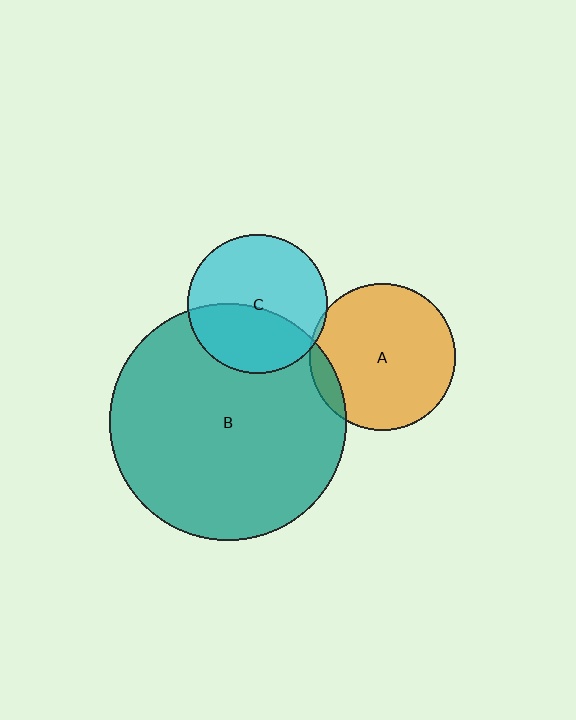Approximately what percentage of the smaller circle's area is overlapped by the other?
Approximately 10%.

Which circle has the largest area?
Circle B (teal).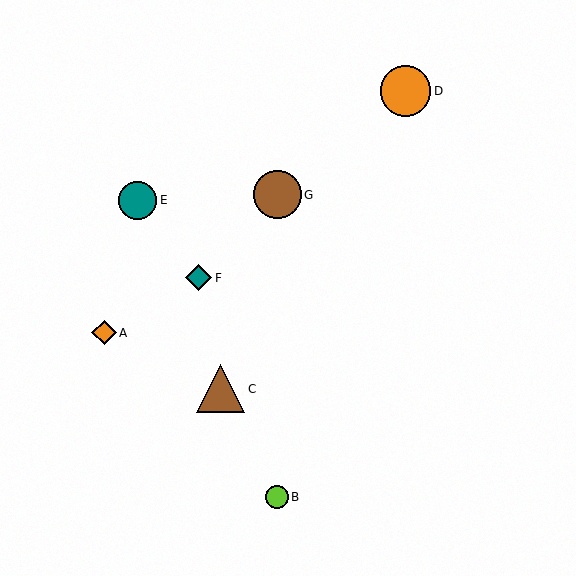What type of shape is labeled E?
Shape E is a teal circle.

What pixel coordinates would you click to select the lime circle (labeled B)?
Click at (277, 497) to select the lime circle B.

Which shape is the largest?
The orange circle (labeled D) is the largest.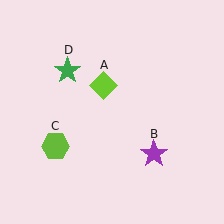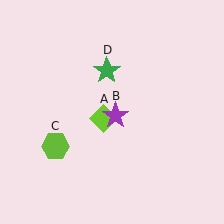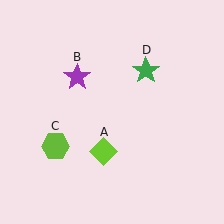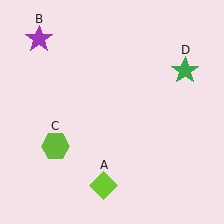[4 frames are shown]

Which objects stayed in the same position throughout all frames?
Lime hexagon (object C) remained stationary.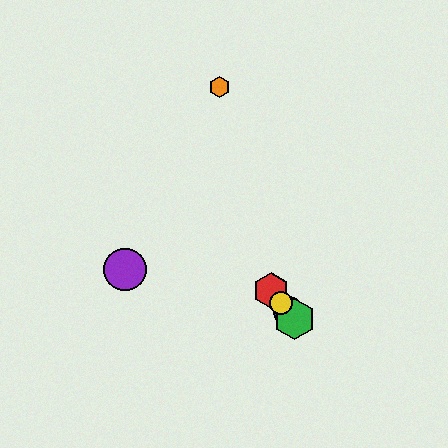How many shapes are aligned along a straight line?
4 shapes (the red hexagon, the blue circle, the green hexagon, the yellow circle) are aligned along a straight line.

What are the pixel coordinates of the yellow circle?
The yellow circle is at (281, 303).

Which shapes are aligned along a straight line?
The red hexagon, the blue circle, the green hexagon, the yellow circle are aligned along a straight line.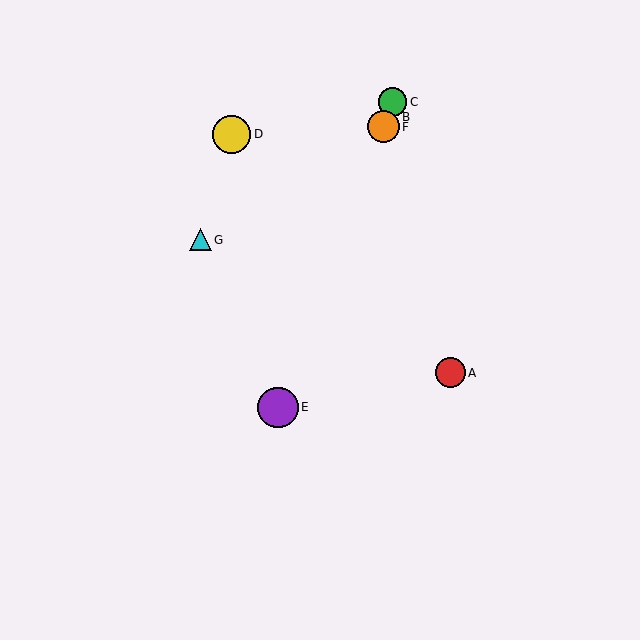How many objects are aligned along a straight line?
4 objects (B, C, E, F) are aligned along a straight line.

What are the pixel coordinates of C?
Object C is at (392, 102).